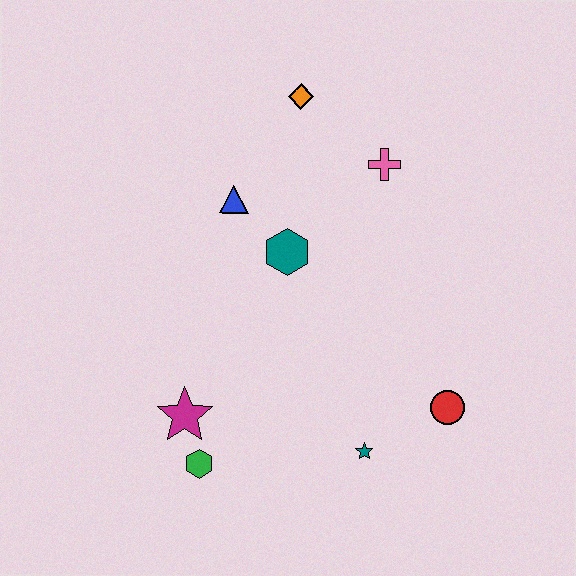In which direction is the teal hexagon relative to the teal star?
The teal hexagon is above the teal star.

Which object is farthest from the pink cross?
The green hexagon is farthest from the pink cross.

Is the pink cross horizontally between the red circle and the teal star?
Yes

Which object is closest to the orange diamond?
The pink cross is closest to the orange diamond.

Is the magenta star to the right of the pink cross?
No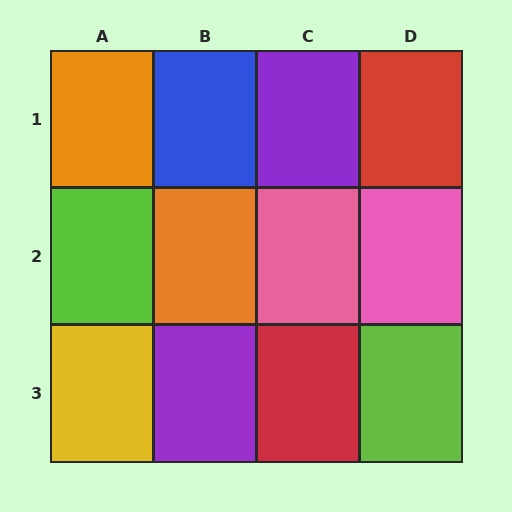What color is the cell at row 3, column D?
Lime.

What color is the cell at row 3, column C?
Red.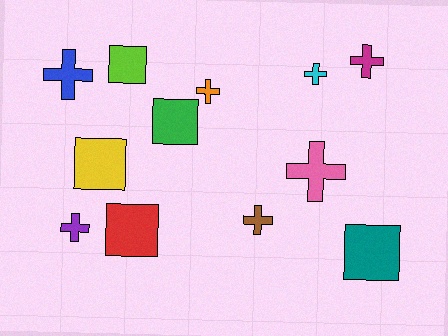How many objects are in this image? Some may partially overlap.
There are 12 objects.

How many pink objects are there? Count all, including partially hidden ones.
There is 1 pink object.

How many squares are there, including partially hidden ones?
There are 5 squares.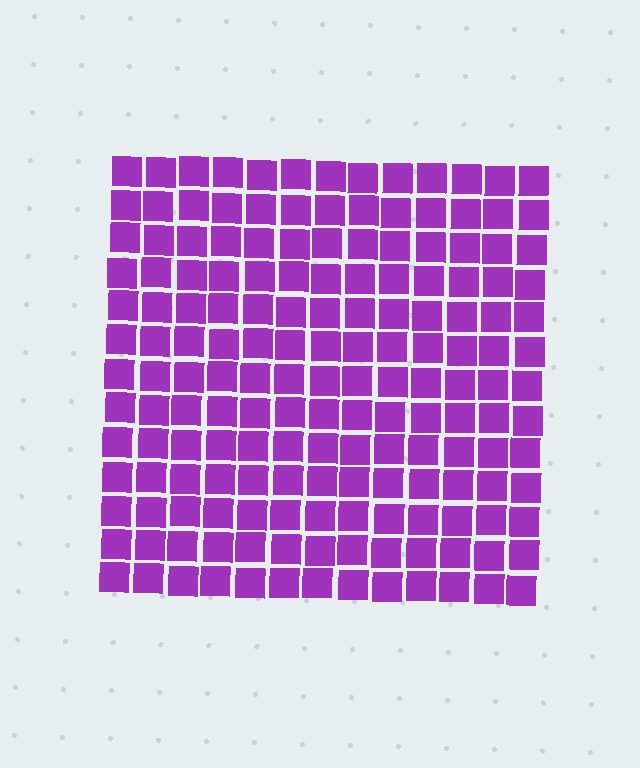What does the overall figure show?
The overall figure shows a square.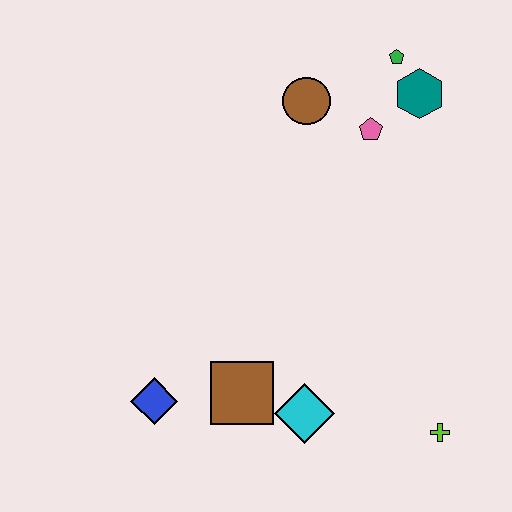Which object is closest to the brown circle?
The pink pentagon is closest to the brown circle.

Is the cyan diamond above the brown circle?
No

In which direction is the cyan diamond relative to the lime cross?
The cyan diamond is to the left of the lime cross.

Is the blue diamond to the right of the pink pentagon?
No